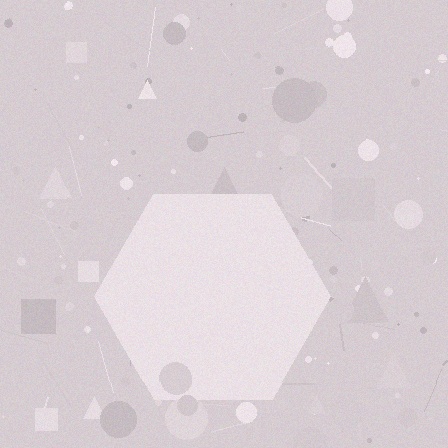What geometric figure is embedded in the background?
A hexagon is embedded in the background.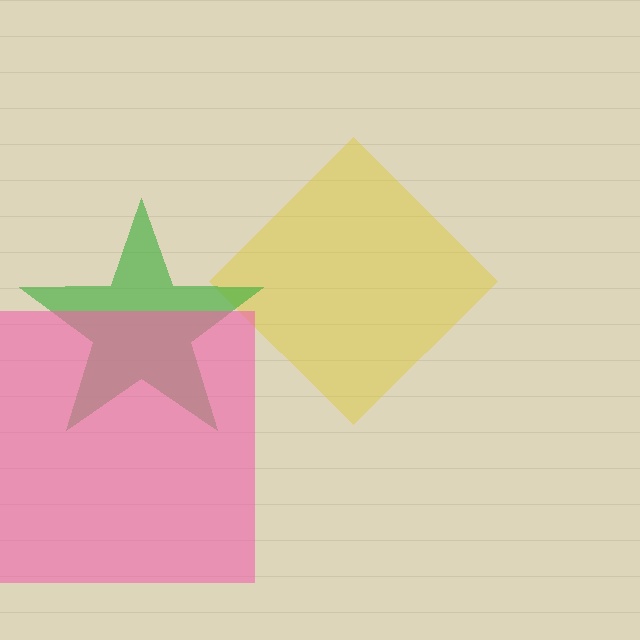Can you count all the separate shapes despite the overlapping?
Yes, there are 3 separate shapes.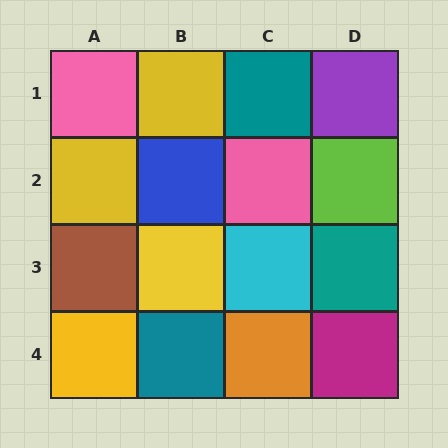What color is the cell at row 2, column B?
Blue.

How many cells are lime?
1 cell is lime.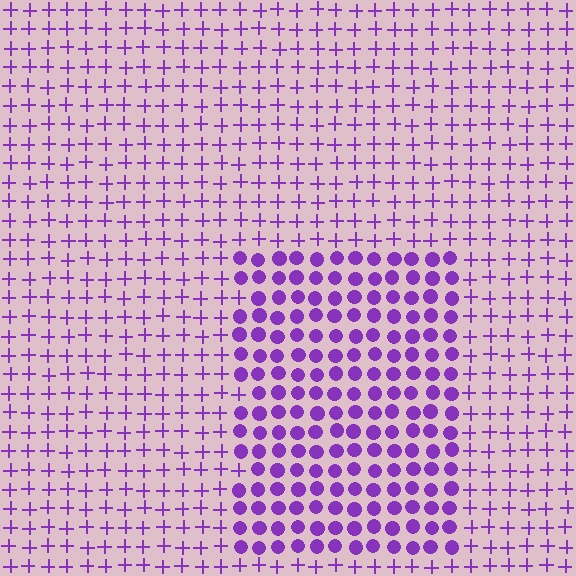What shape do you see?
I see a rectangle.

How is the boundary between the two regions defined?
The boundary is defined by a change in element shape: circles inside vs. plus signs outside. All elements share the same color and spacing.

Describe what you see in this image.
The image is filled with small purple elements arranged in a uniform grid. A rectangle-shaped region contains circles, while the surrounding area contains plus signs. The boundary is defined purely by the change in element shape.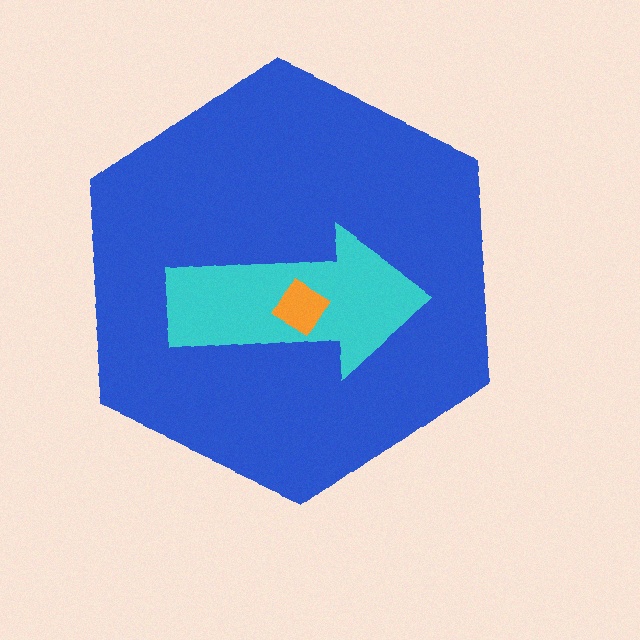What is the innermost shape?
The orange diamond.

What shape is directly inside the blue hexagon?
The cyan arrow.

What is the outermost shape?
The blue hexagon.